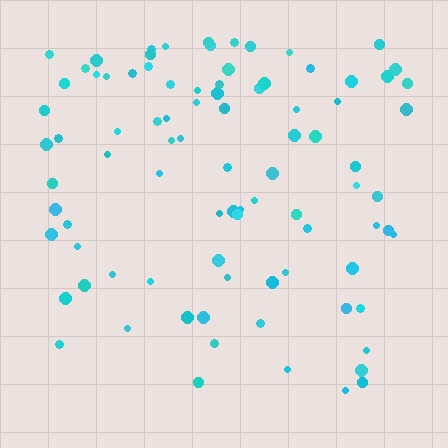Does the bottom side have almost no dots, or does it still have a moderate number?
Still a moderate number, just noticeably fewer than the top.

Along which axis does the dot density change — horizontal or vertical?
Vertical.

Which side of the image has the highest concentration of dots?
The top.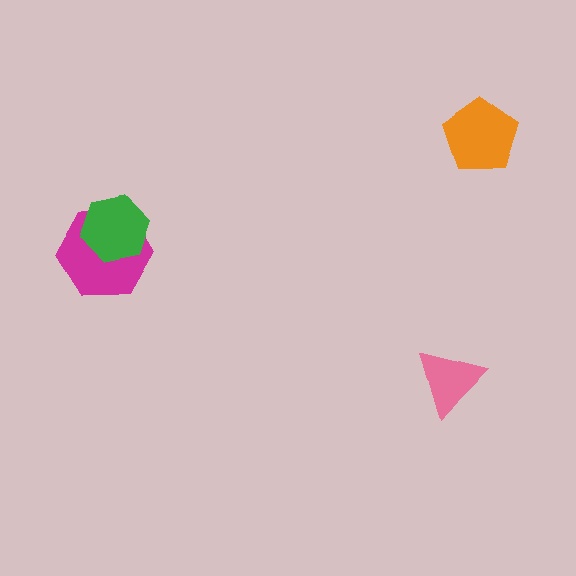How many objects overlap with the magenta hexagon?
1 object overlaps with the magenta hexagon.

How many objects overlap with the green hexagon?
1 object overlaps with the green hexagon.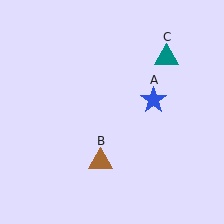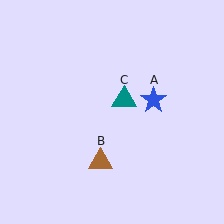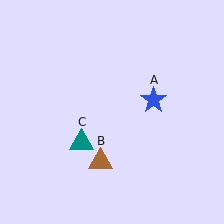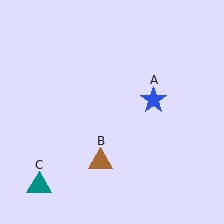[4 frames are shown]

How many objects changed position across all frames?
1 object changed position: teal triangle (object C).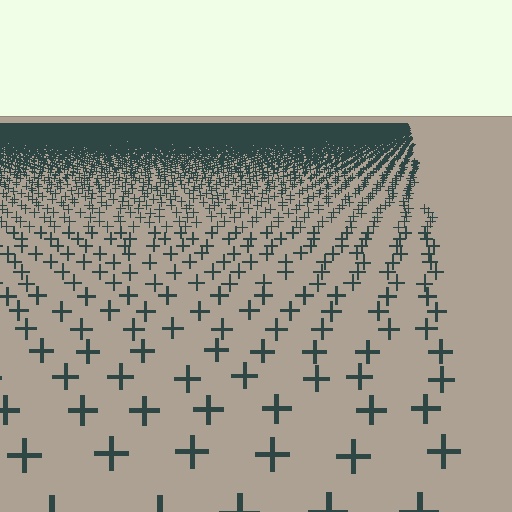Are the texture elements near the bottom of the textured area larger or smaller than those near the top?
Larger. Near the bottom, elements are closer to the viewer and appear at a bigger on-screen size.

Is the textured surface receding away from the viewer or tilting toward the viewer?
The surface is receding away from the viewer. Texture elements get smaller and denser toward the top.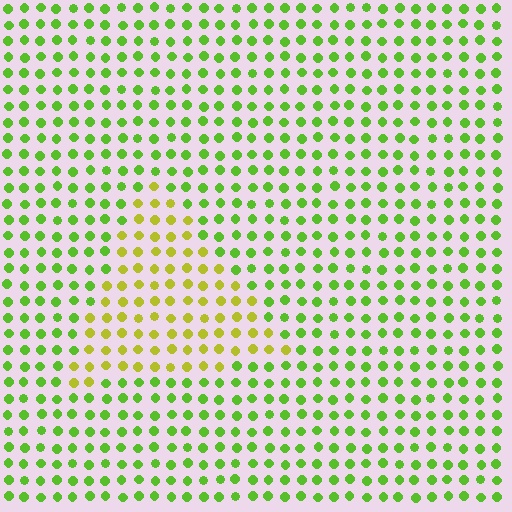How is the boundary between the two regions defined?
The boundary is defined purely by a slight shift in hue (about 37 degrees). Spacing, size, and orientation are identical on both sides.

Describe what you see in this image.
The image is filled with small lime elements in a uniform arrangement. A triangle-shaped region is visible where the elements are tinted to a slightly different hue, forming a subtle color boundary.